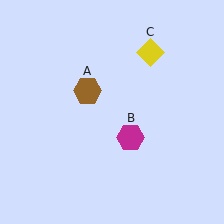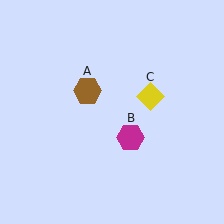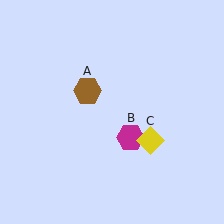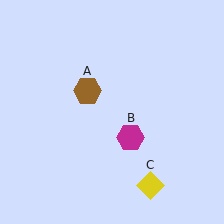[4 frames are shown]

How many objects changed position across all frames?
1 object changed position: yellow diamond (object C).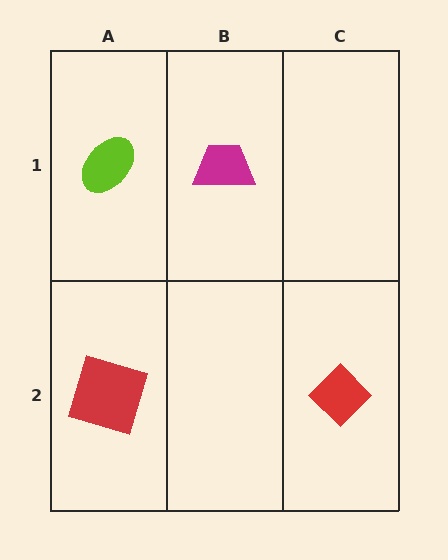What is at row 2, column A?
A red square.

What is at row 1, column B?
A magenta trapezoid.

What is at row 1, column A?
A lime ellipse.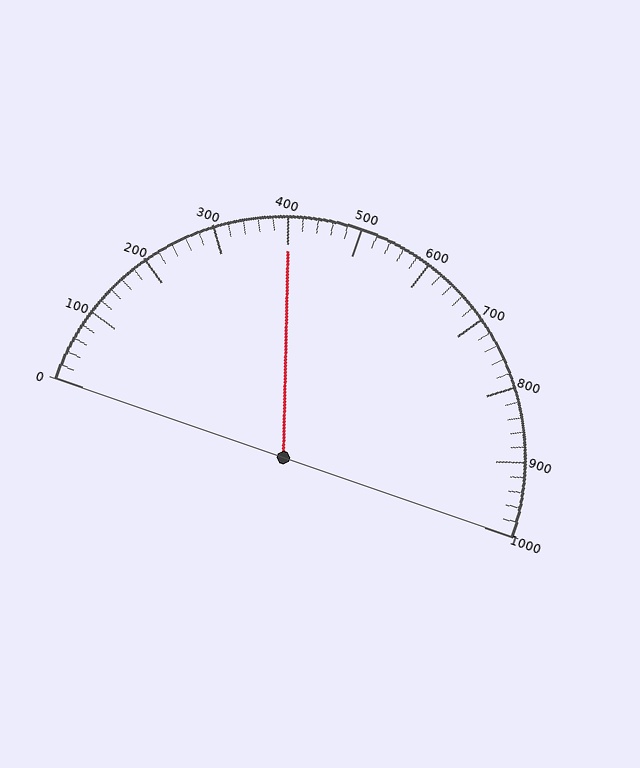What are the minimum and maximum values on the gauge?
The gauge ranges from 0 to 1000.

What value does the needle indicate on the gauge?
The needle indicates approximately 400.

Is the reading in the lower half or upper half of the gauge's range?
The reading is in the lower half of the range (0 to 1000).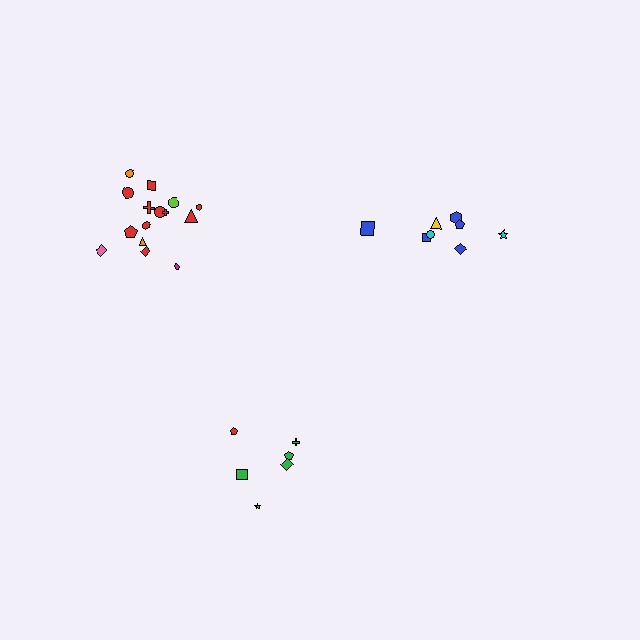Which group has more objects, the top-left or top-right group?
The top-left group.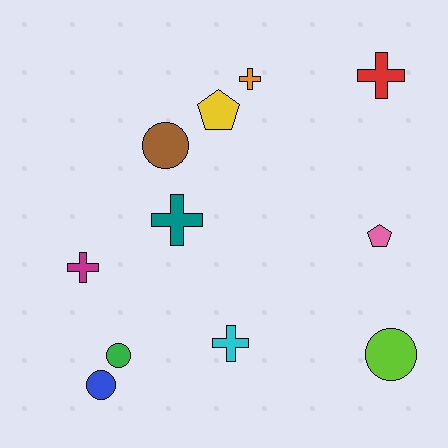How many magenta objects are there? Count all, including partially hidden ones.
There is 1 magenta object.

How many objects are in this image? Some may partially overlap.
There are 11 objects.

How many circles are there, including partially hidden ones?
There are 4 circles.